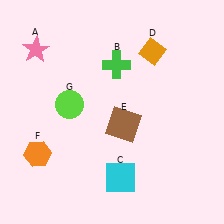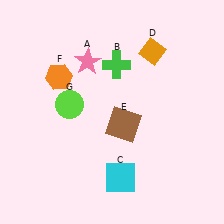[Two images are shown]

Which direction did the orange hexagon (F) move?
The orange hexagon (F) moved up.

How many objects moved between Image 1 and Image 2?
2 objects moved between the two images.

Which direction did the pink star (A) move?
The pink star (A) moved right.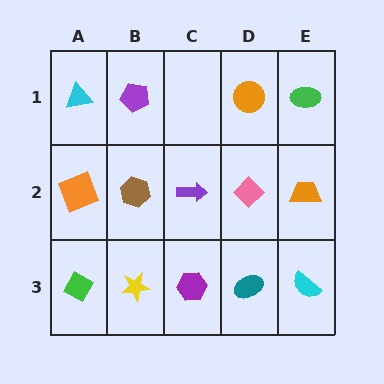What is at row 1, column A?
A cyan triangle.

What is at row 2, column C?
A purple arrow.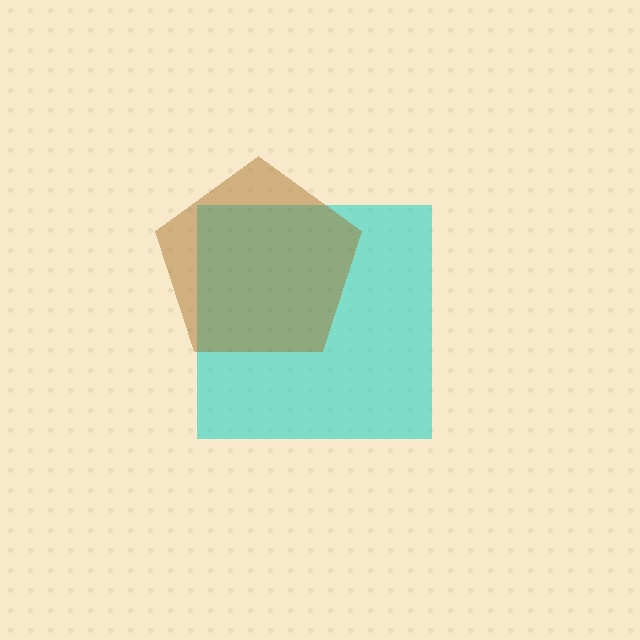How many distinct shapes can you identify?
There are 2 distinct shapes: a cyan square, a brown pentagon.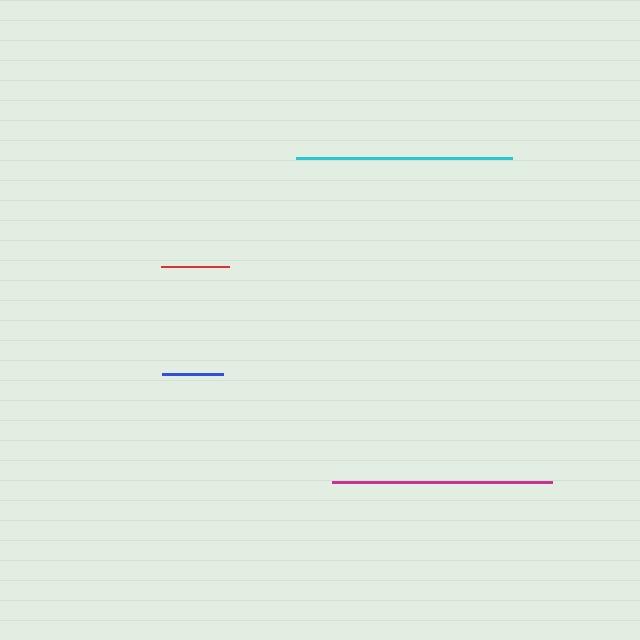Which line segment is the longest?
The magenta line is the longest at approximately 221 pixels.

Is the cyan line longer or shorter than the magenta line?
The magenta line is longer than the cyan line.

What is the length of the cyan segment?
The cyan segment is approximately 216 pixels long.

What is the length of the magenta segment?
The magenta segment is approximately 221 pixels long.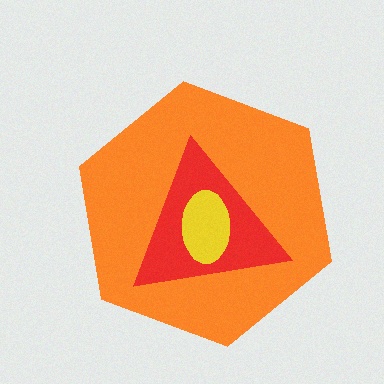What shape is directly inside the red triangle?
The yellow ellipse.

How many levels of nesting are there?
3.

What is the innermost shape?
The yellow ellipse.